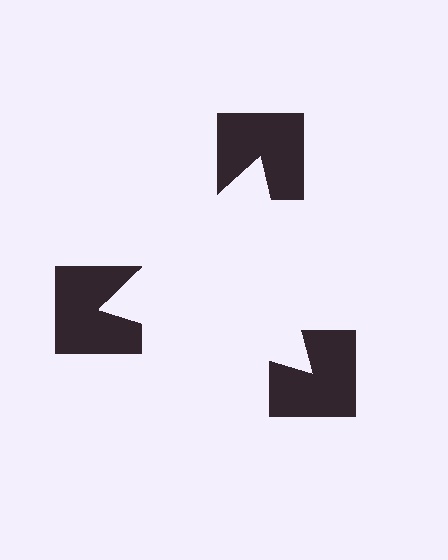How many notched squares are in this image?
There are 3 — one at each vertex of the illusory triangle.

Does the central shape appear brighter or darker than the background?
It typically appears slightly brighter than the background, even though no actual brightness change is drawn.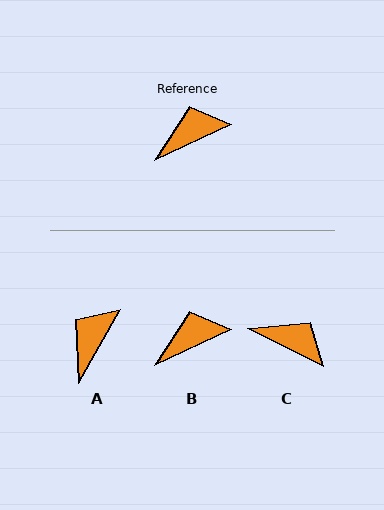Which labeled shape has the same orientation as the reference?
B.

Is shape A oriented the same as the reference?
No, it is off by about 36 degrees.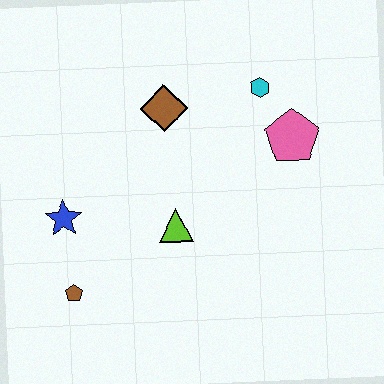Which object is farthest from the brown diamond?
The brown pentagon is farthest from the brown diamond.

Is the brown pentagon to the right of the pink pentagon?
No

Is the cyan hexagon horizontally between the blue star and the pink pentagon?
Yes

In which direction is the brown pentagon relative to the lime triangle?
The brown pentagon is to the left of the lime triangle.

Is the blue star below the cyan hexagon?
Yes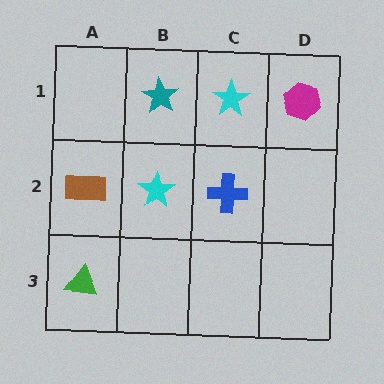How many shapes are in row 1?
3 shapes.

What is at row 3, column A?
A green triangle.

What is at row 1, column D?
A magenta hexagon.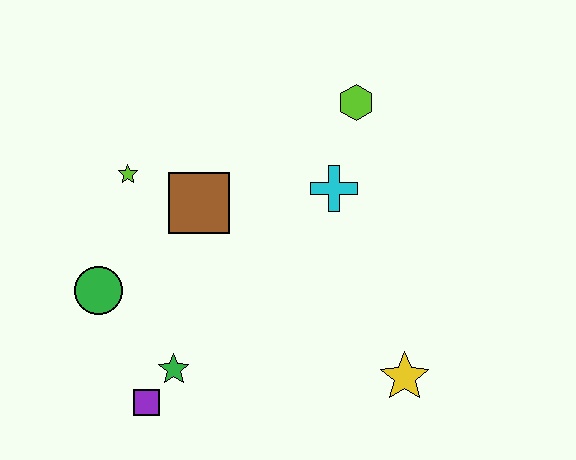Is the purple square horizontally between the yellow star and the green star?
No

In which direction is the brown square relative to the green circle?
The brown square is to the right of the green circle.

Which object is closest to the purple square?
The green star is closest to the purple square.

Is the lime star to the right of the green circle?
Yes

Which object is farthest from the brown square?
The yellow star is farthest from the brown square.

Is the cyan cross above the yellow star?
Yes